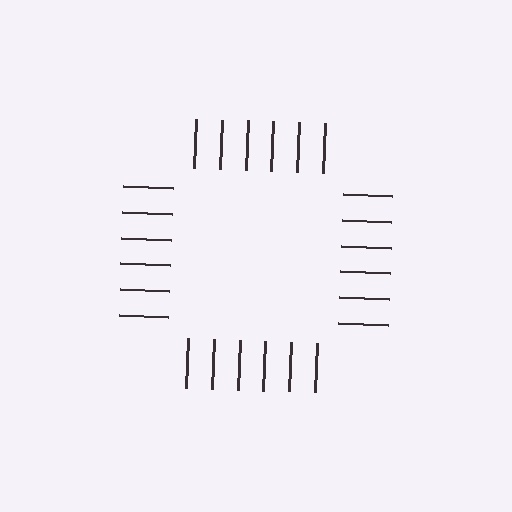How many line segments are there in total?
24 — 6 along each of the 4 edges.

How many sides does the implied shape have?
4 sides — the line-ends trace a square.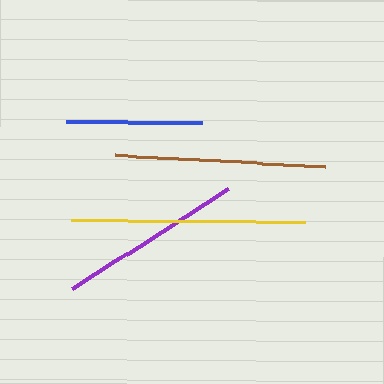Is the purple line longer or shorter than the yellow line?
The yellow line is longer than the purple line.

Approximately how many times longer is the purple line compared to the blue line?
The purple line is approximately 1.4 times the length of the blue line.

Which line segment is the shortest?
The blue line is the shortest at approximately 135 pixels.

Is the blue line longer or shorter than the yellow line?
The yellow line is longer than the blue line.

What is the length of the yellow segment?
The yellow segment is approximately 235 pixels long.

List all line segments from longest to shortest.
From longest to shortest: yellow, brown, purple, blue.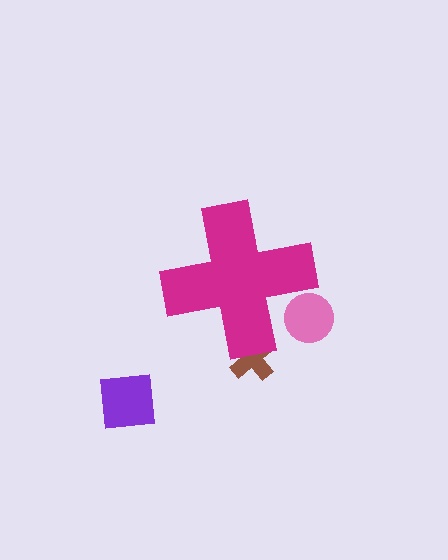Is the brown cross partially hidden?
Yes, the brown cross is partially hidden behind the magenta cross.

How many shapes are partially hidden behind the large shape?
2 shapes are partially hidden.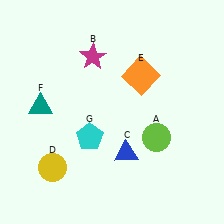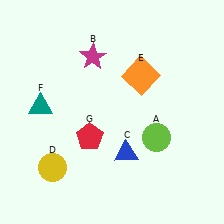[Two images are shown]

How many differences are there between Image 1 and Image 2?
There is 1 difference between the two images.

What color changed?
The pentagon (G) changed from cyan in Image 1 to red in Image 2.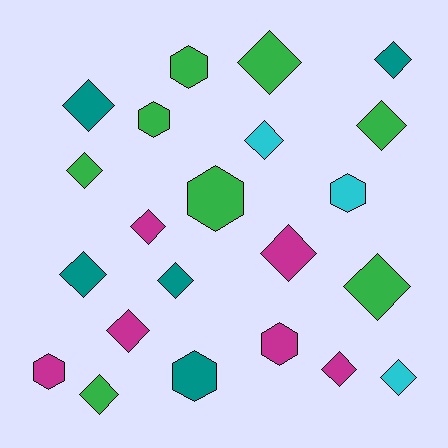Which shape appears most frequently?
Diamond, with 15 objects.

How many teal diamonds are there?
There are 4 teal diamonds.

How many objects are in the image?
There are 22 objects.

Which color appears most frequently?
Green, with 8 objects.